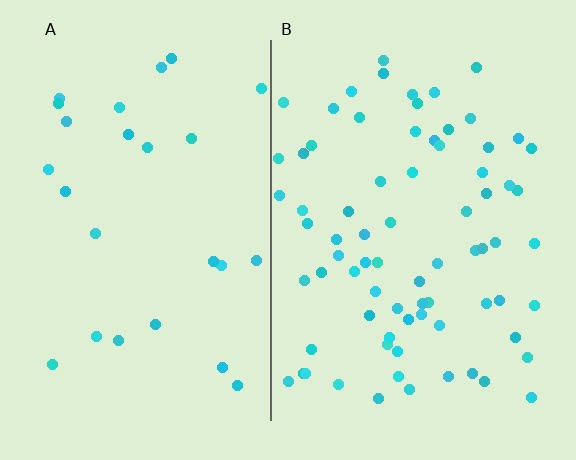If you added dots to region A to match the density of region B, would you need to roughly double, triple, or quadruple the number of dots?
Approximately triple.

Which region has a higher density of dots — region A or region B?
B (the right).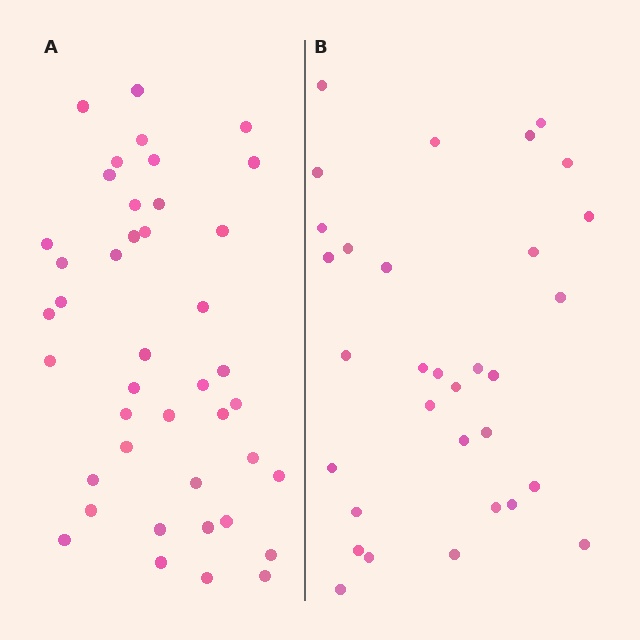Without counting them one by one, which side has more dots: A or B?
Region A (the left region) has more dots.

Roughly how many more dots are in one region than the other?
Region A has roughly 10 or so more dots than region B.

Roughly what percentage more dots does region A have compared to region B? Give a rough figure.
About 30% more.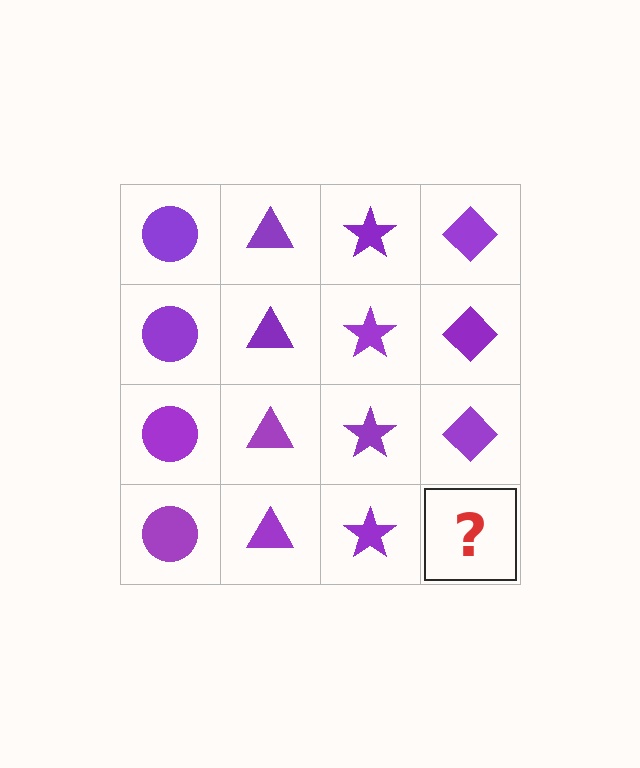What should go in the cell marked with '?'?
The missing cell should contain a purple diamond.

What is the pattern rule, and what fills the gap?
The rule is that each column has a consistent shape. The gap should be filled with a purple diamond.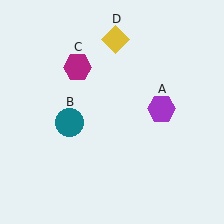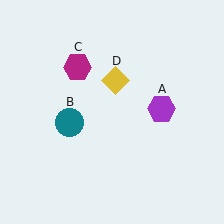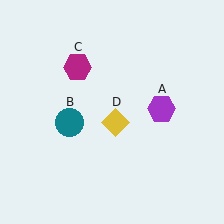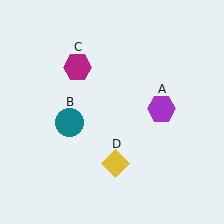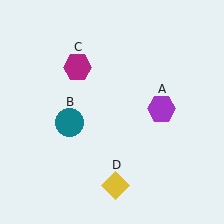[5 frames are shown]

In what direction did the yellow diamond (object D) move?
The yellow diamond (object D) moved down.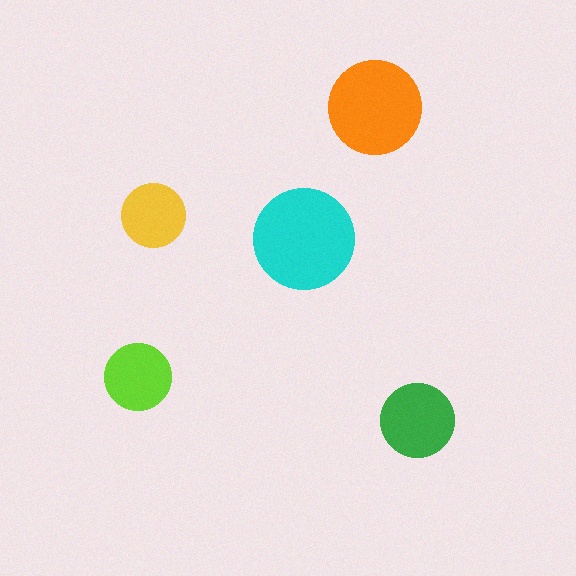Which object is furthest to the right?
The green circle is rightmost.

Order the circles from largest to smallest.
the cyan one, the orange one, the green one, the lime one, the yellow one.